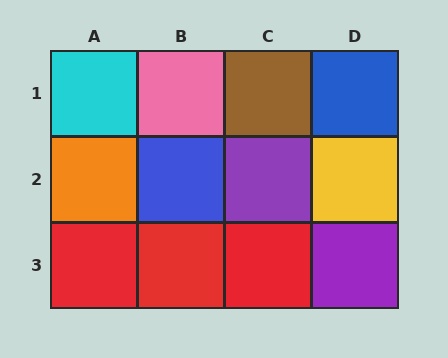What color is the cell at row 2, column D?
Yellow.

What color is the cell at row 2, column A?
Orange.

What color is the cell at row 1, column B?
Pink.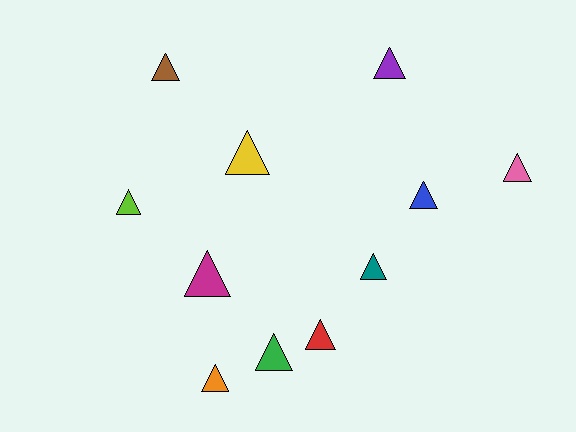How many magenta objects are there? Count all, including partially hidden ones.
There is 1 magenta object.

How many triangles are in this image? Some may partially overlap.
There are 11 triangles.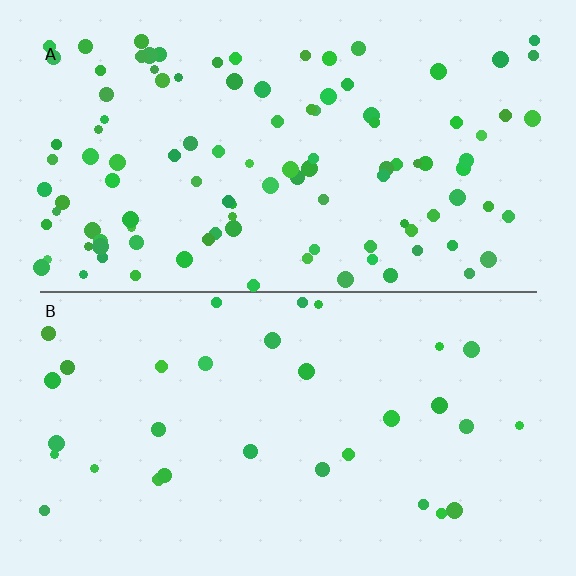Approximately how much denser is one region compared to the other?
Approximately 3.3× — region A over region B.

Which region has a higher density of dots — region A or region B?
A (the top).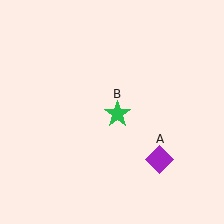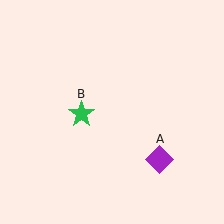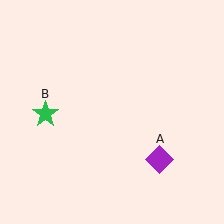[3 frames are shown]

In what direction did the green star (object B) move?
The green star (object B) moved left.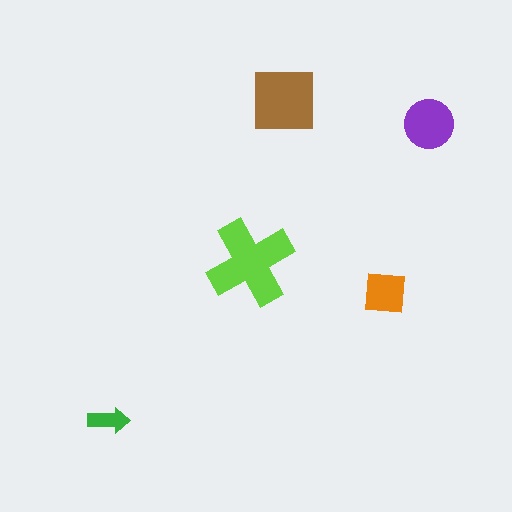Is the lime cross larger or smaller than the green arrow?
Larger.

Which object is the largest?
The lime cross.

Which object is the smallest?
The green arrow.